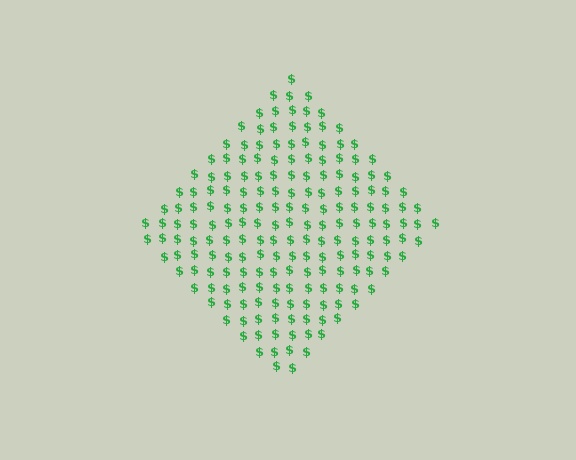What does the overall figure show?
The overall figure shows a diamond.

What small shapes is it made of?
It is made of small dollar signs.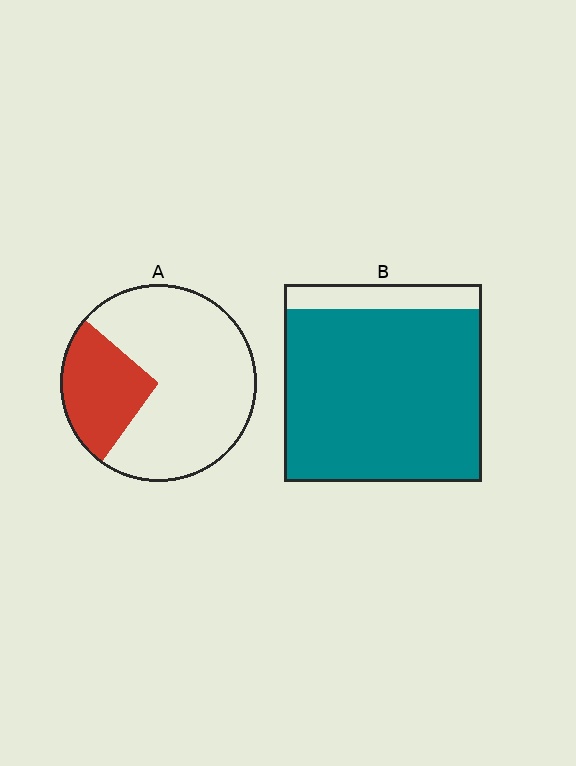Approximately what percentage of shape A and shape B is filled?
A is approximately 25% and B is approximately 85%.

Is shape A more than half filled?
No.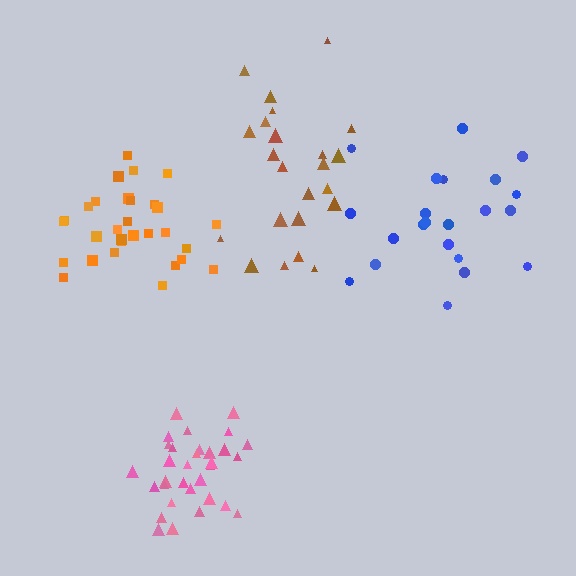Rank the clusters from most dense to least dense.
pink, orange, brown, blue.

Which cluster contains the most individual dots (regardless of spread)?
Pink (32).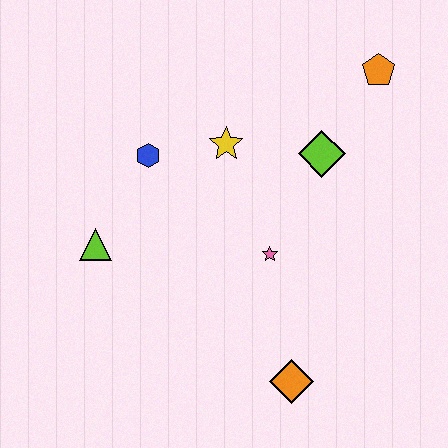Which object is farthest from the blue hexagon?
The orange diamond is farthest from the blue hexagon.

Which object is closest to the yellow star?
The blue hexagon is closest to the yellow star.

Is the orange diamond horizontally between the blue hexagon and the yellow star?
No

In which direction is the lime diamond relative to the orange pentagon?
The lime diamond is below the orange pentagon.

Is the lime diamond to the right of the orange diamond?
Yes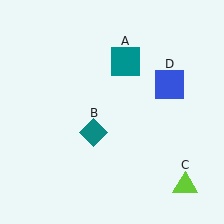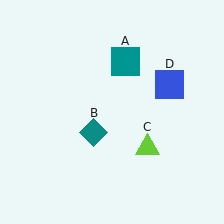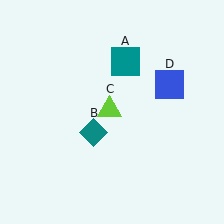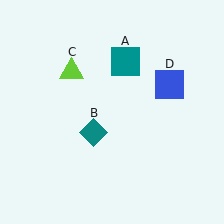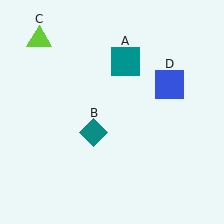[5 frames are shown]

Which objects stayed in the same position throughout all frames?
Teal square (object A) and teal diamond (object B) and blue square (object D) remained stationary.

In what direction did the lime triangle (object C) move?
The lime triangle (object C) moved up and to the left.